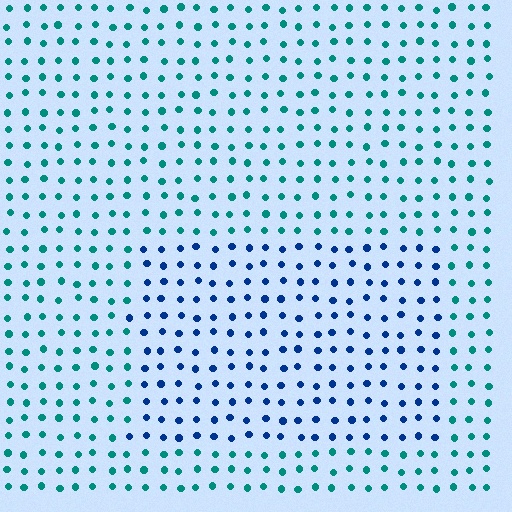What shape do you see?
I see a rectangle.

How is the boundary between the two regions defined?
The boundary is defined purely by a slight shift in hue (about 45 degrees). Spacing, size, and orientation are identical on both sides.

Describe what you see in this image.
The image is filled with small teal elements in a uniform arrangement. A rectangle-shaped region is visible where the elements are tinted to a slightly different hue, forming a subtle color boundary.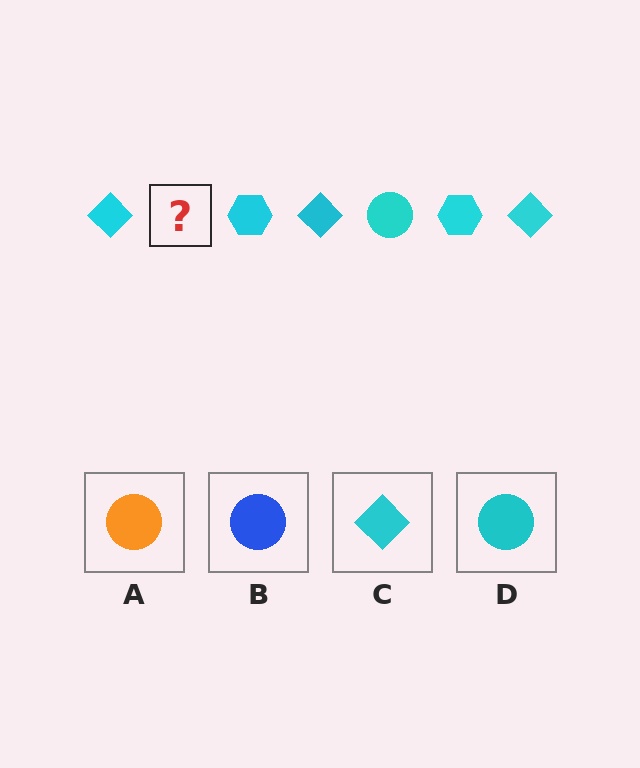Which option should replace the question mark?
Option D.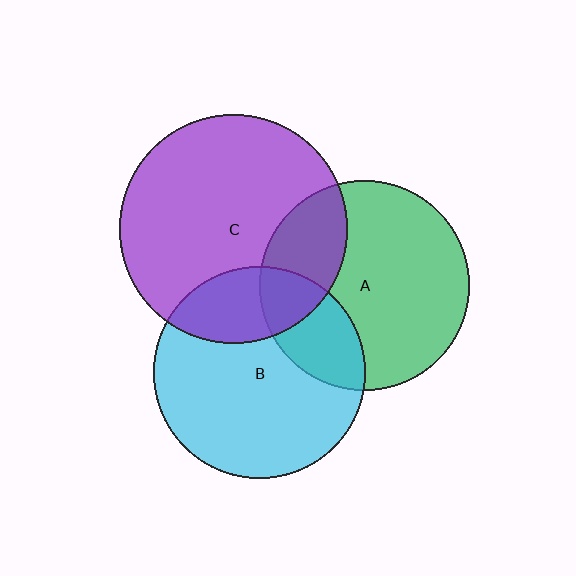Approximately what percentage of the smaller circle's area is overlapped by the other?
Approximately 25%.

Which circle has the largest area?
Circle C (purple).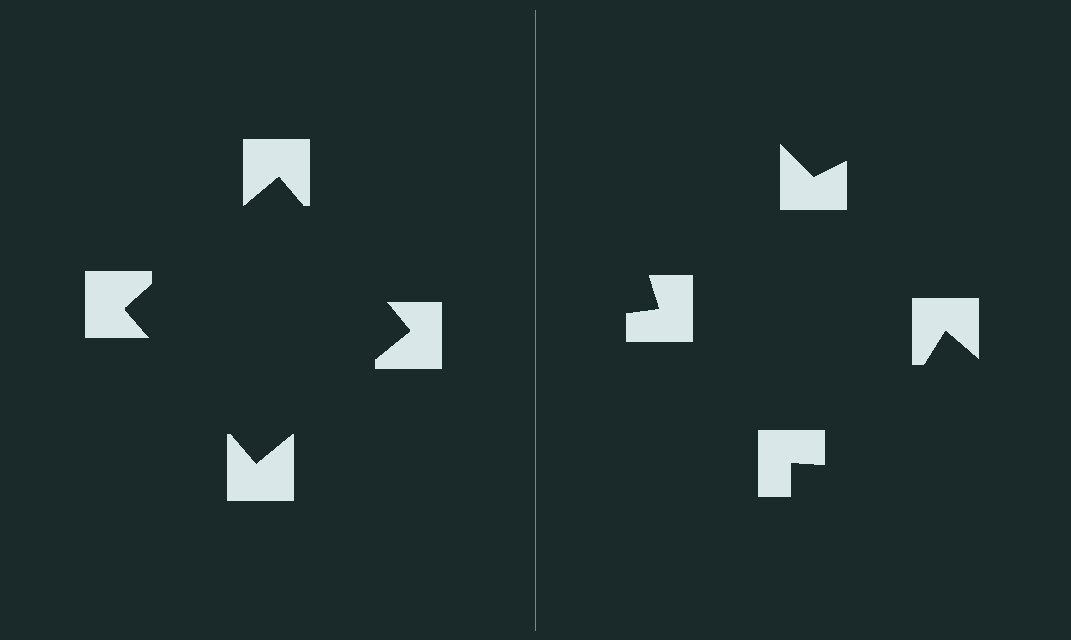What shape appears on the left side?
An illusory square.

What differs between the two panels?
The notched squares are positioned identically on both sides; only the wedge orientations differ. On the left they align to a square; on the right they are misaligned.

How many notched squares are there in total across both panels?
8 — 4 on each side.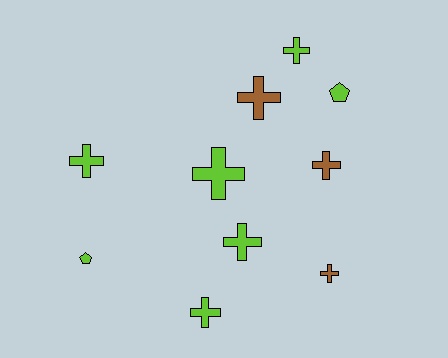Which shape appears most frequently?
Cross, with 8 objects.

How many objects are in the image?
There are 10 objects.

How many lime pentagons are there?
There are 2 lime pentagons.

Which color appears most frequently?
Lime, with 7 objects.